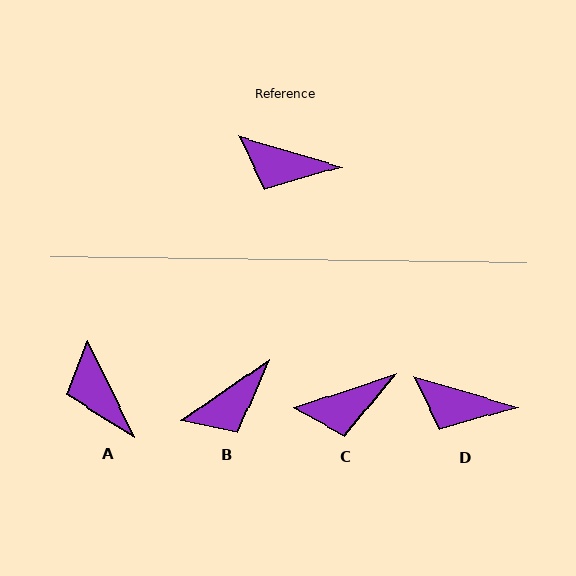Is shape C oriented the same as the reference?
No, it is off by about 35 degrees.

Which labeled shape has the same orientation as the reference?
D.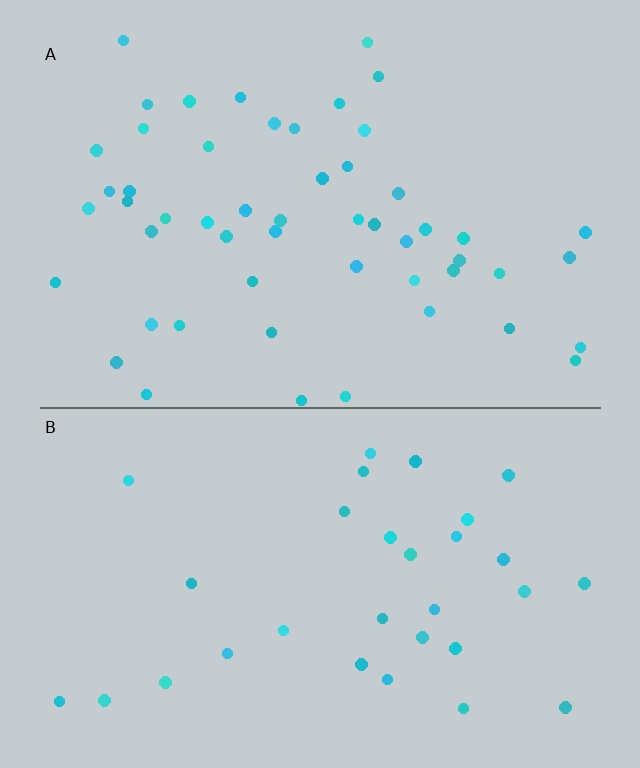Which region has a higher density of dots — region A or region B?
A (the top).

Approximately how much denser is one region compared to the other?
Approximately 1.7× — region A over region B.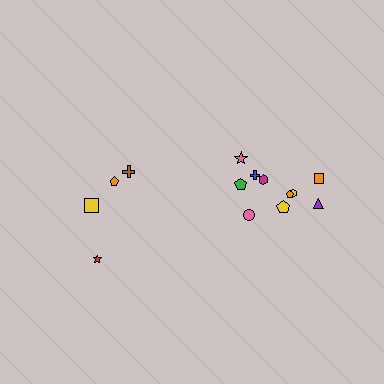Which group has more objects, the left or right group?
The right group.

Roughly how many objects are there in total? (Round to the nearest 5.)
Roughly 15 objects in total.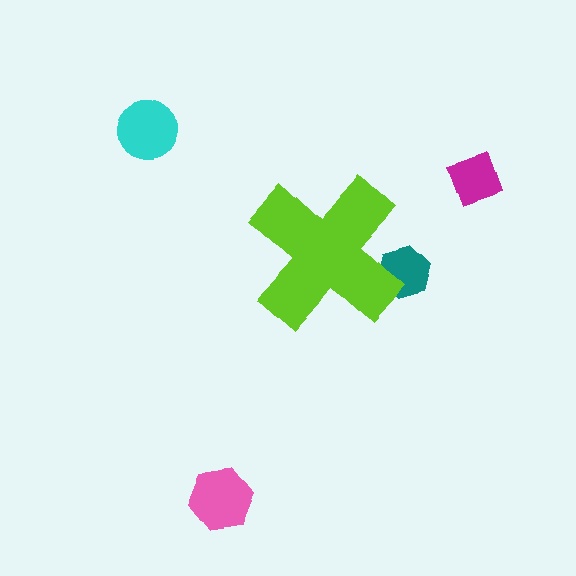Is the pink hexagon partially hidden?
No, the pink hexagon is fully visible.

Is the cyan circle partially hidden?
No, the cyan circle is fully visible.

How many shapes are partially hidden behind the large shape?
1 shape is partially hidden.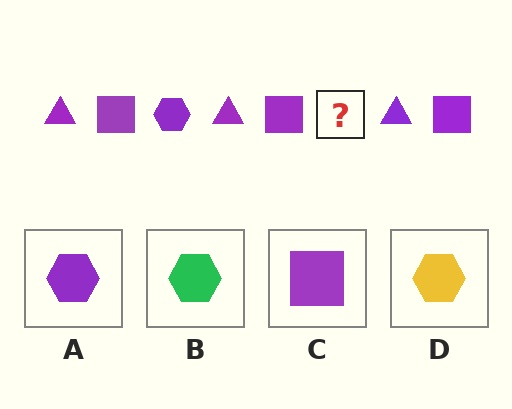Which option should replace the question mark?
Option A.